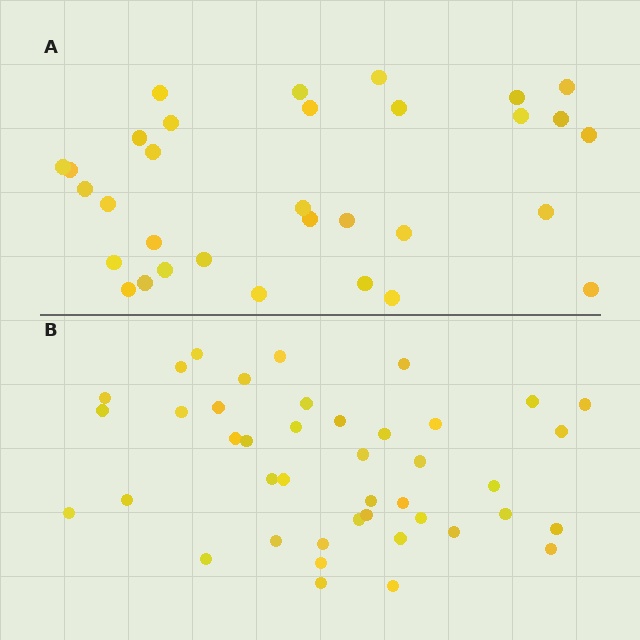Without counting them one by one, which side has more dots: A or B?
Region B (the bottom region) has more dots.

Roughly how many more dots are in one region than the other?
Region B has roughly 10 or so more dots than region A.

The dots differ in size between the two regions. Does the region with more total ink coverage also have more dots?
No. Region A has more total ink coverage because its dots are larger, but region B actually contains more individual dots. Total area can be misleading — the number of items is what matters here.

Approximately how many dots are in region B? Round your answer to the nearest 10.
About 40 dots. (The exact count is 42, which rounds to 40.)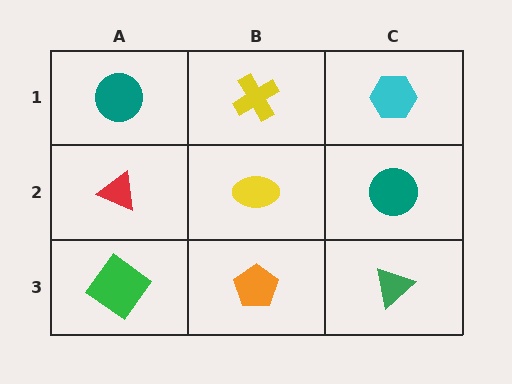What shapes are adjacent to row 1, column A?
A red triangle (row 2, column A), a yellow cross (row 1, column B).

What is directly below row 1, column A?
A red triangle.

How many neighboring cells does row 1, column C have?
2.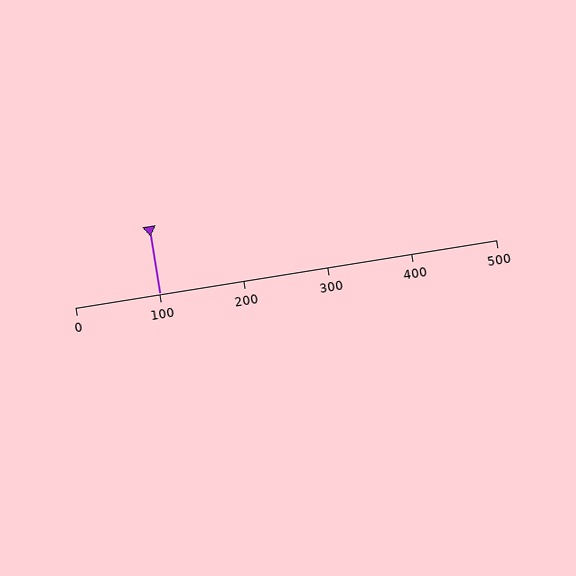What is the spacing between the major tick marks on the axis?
The major ticks are spaced 100 apart.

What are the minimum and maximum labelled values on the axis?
The axis runs from 0 to 500.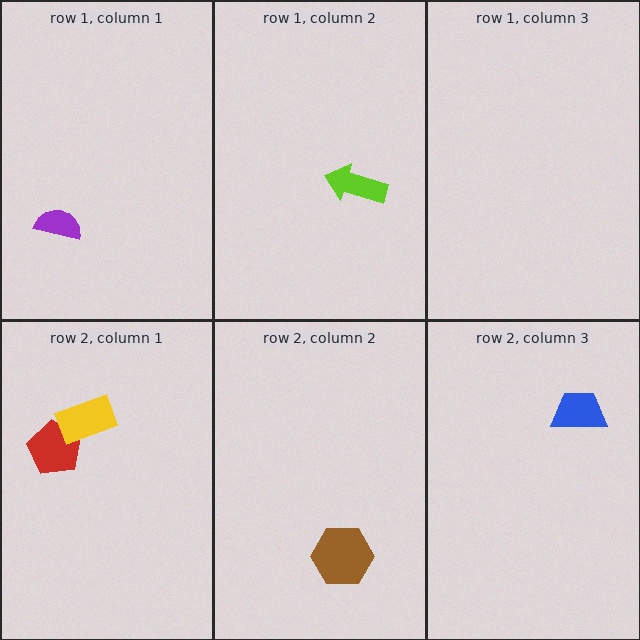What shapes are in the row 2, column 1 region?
The red pentagon, the yellow rectangle.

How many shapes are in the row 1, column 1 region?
1.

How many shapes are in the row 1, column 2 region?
1.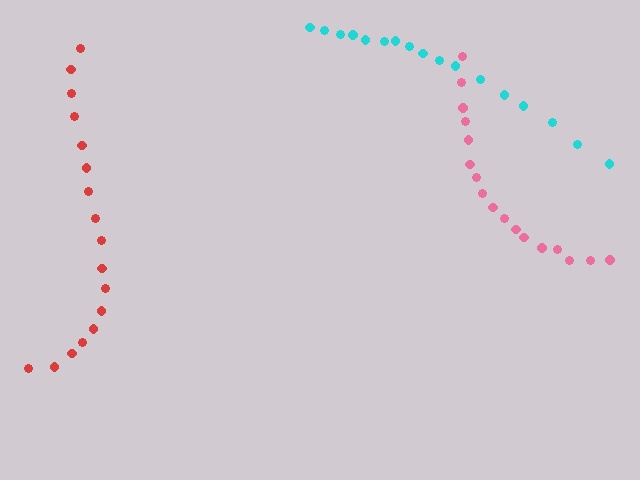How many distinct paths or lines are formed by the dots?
There are 3 distinct paths.